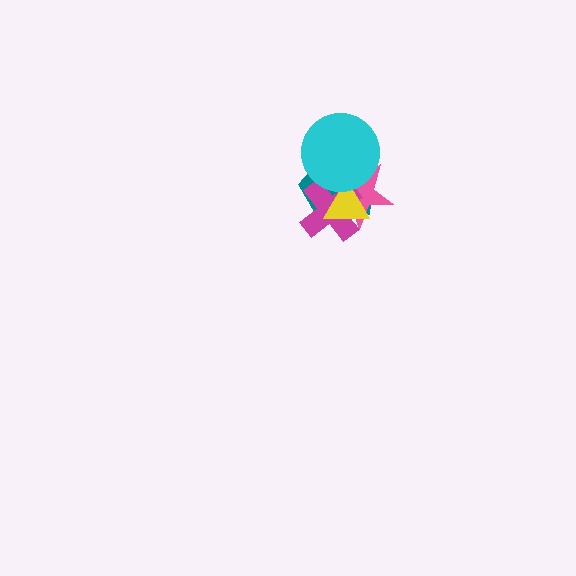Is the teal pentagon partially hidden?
Yes, it is partially covered by another shape.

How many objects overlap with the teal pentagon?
4 objects overlap with the teal pentagon.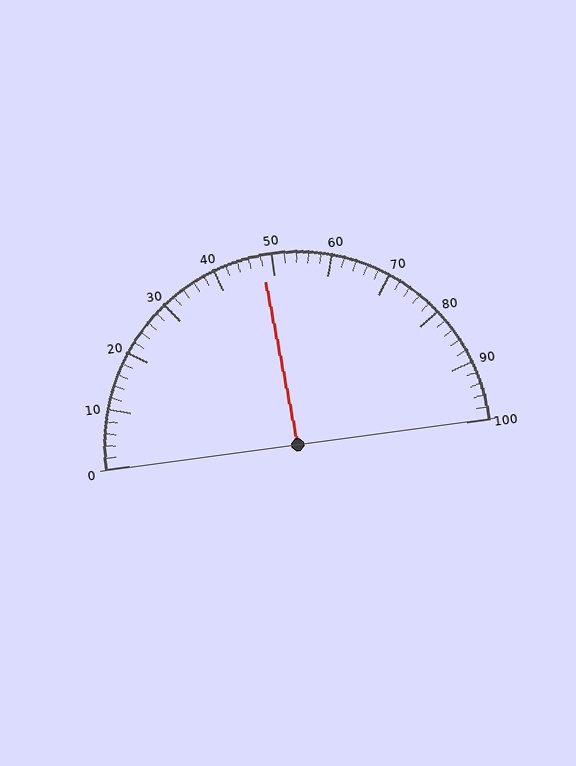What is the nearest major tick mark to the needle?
The nearest major tick mark is 50.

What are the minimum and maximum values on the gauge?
The gauge ranges from 0 to 100.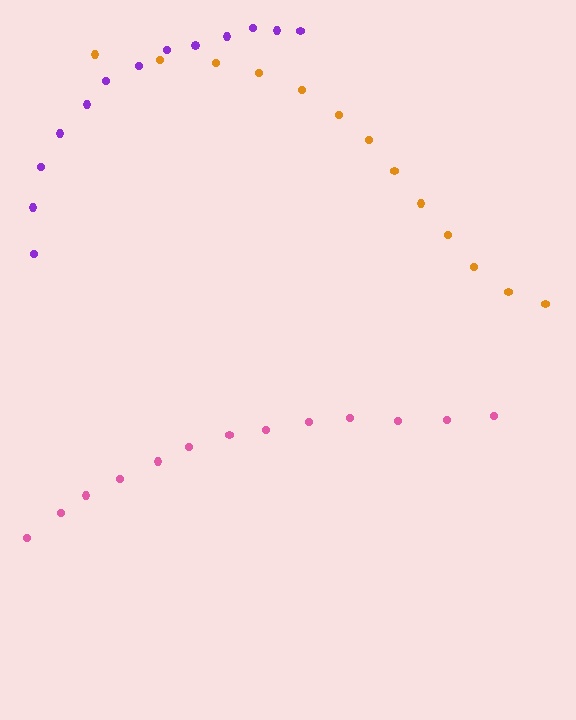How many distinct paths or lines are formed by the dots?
There are 3 distinct paths.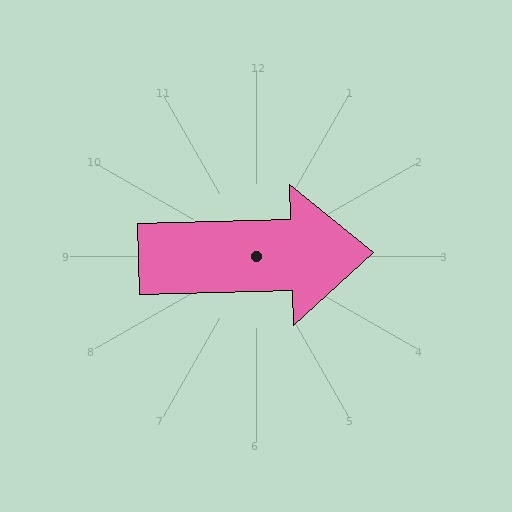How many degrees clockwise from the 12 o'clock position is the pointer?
Approximately 88 degrees.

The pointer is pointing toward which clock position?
Roughly 3 o'clock.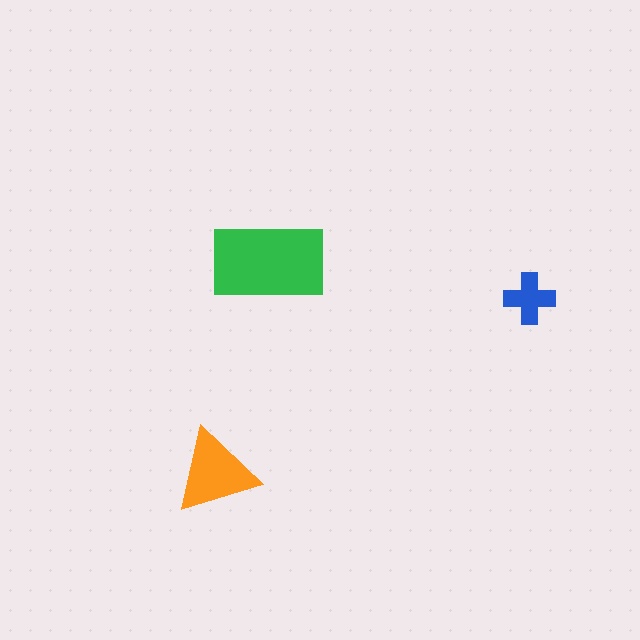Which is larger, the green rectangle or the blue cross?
The green rectangle.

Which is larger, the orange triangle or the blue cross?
The orange triangle.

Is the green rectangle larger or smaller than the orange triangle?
Larger.